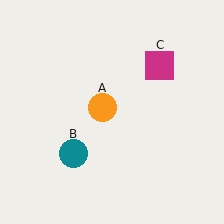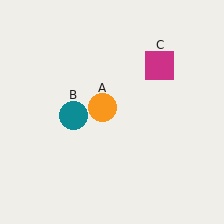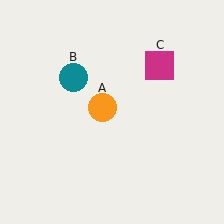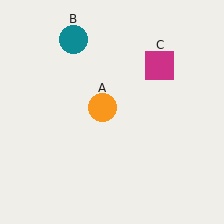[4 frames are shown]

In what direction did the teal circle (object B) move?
The teal circle (object B) moved up.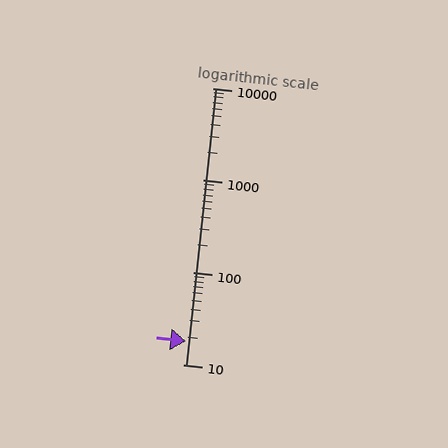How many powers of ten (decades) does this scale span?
The scale spans 3 decades, from 10 to 10000.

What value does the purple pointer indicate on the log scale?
The pointer indicates approximately 18.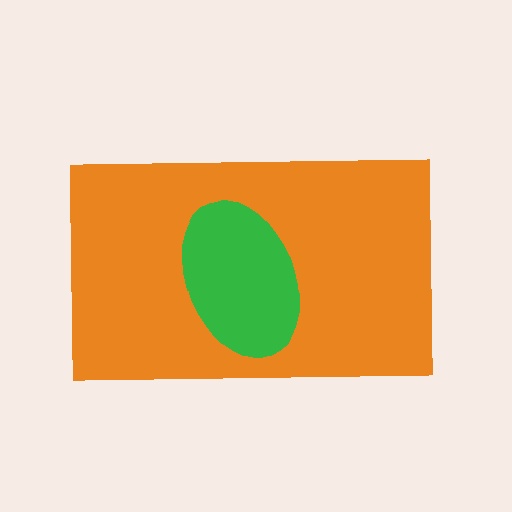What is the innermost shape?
The green ellipse.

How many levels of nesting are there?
2.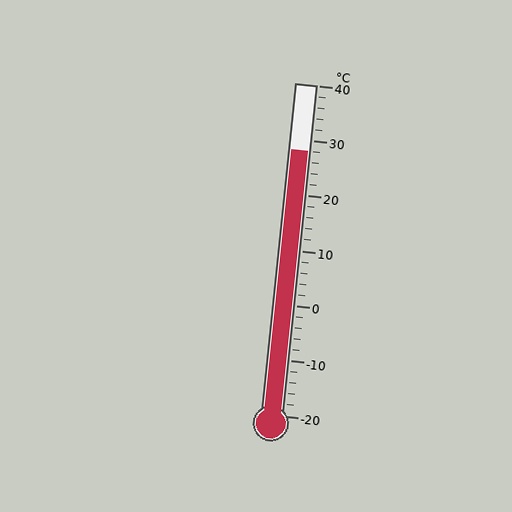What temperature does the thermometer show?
The thermometer shows approximately 28°C.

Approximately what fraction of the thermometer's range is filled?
The thermometer is filled to approximately 80% of its range.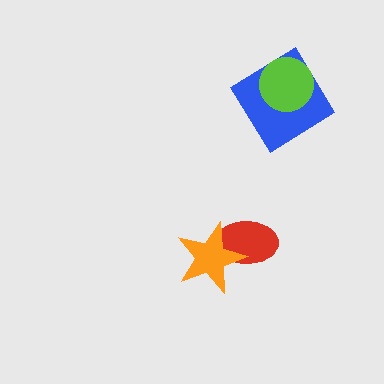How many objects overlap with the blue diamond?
1 object overlaps with the blue diamond.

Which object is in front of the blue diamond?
The lime circle is in front of the blue diamond.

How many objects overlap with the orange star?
1 object overlaps with the orange star.